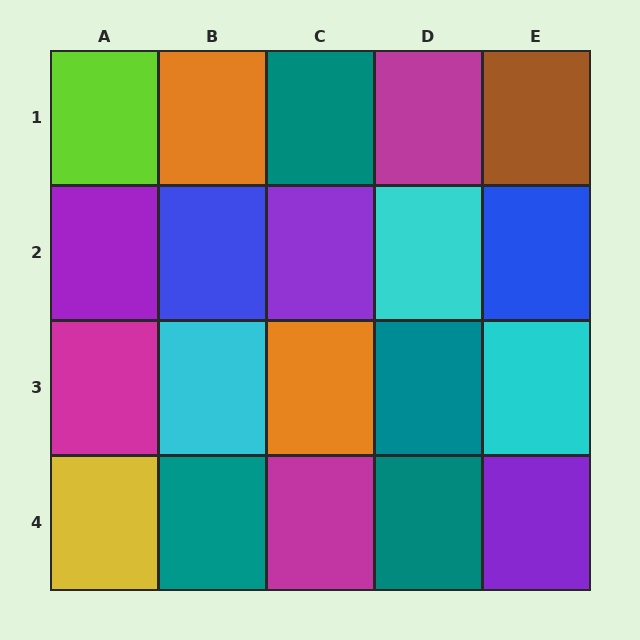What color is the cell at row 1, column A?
Lime.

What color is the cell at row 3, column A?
Magenta.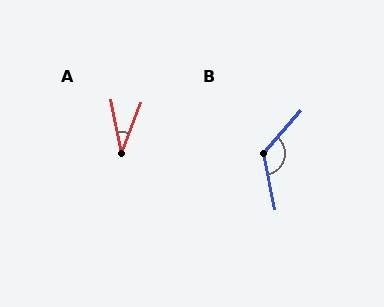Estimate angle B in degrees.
Approximately 127 degrees.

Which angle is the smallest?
A, at approximately 31 degrees.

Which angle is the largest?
B, at approximately 127 degrees.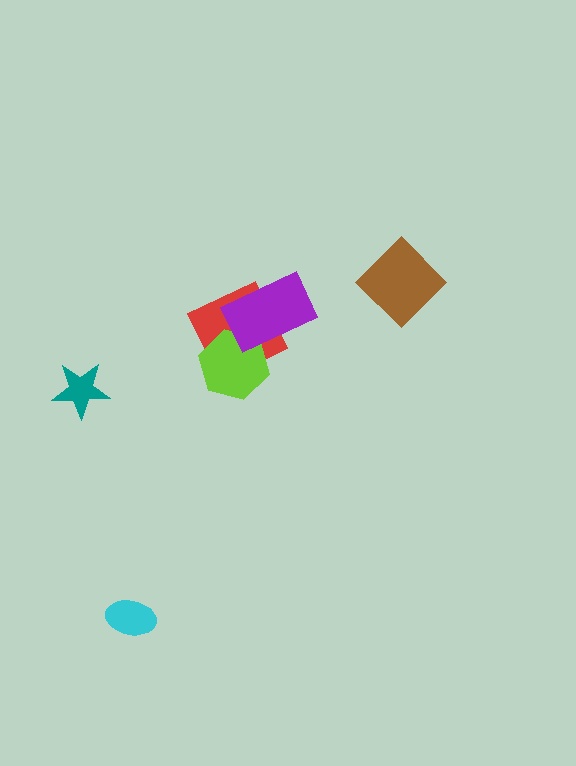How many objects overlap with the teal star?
0 objects overlap with the teal star.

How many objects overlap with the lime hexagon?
2 objects overlap with the lime hexagon.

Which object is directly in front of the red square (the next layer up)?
The lime hexagon is directly in front of the red square.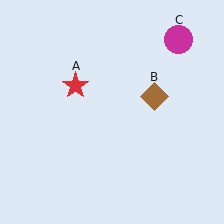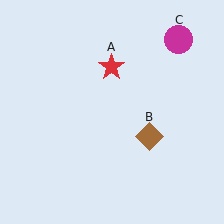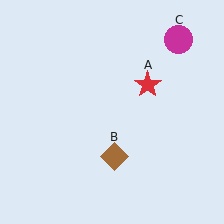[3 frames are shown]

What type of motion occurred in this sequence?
The red star (object A), brown diamond (object B) rotated clockwise around the center of the scene.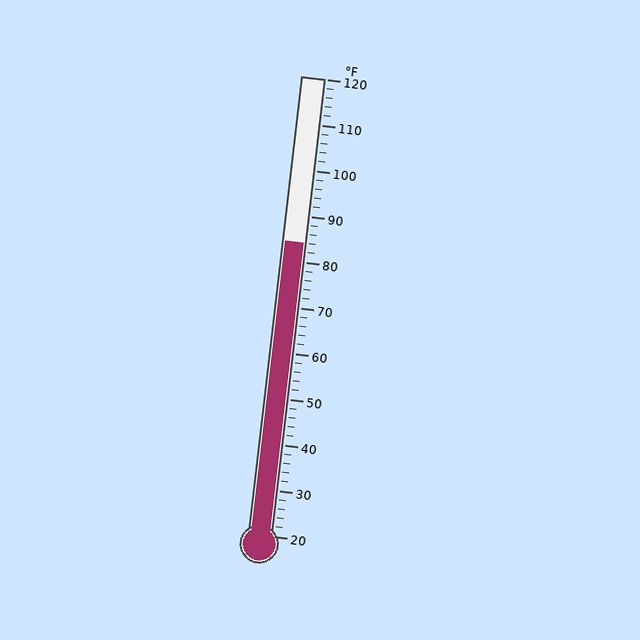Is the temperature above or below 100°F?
The temperature is below 100°F.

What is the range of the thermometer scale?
The thermometer scale ranges from 20°F to 120°F.